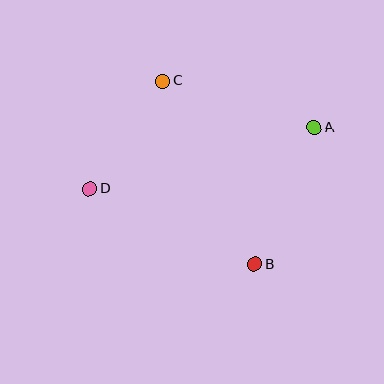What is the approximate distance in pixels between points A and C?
The distance between A and C is approximately 158 pixels.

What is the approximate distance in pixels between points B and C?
The distance between B and C is approximately 205 pixels.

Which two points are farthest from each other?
Points A and D are farthest from each other.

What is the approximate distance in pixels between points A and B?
The distance between A and B is approximately 149 pixels.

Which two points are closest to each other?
Points C and D are closest to each other.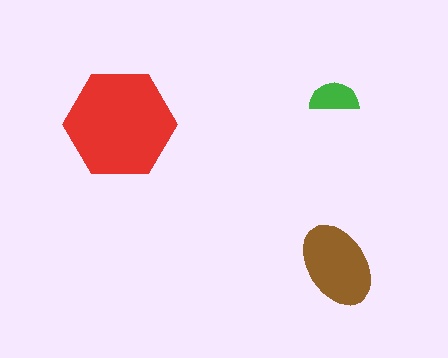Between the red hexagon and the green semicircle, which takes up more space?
The red hexagon.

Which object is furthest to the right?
The brown ellipse is rightmost.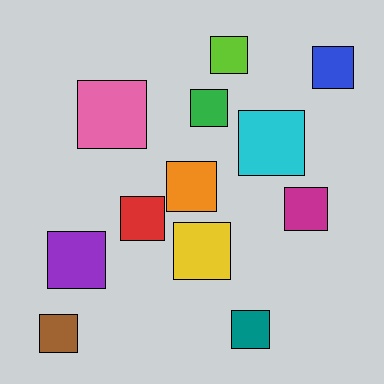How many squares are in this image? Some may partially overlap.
There are 12 squares.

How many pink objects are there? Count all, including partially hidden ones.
There is 1 pink object.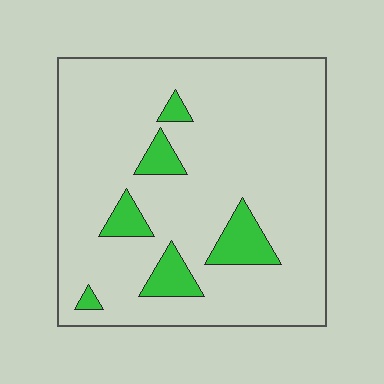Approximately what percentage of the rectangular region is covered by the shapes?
Approximately 10%.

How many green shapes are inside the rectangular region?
6.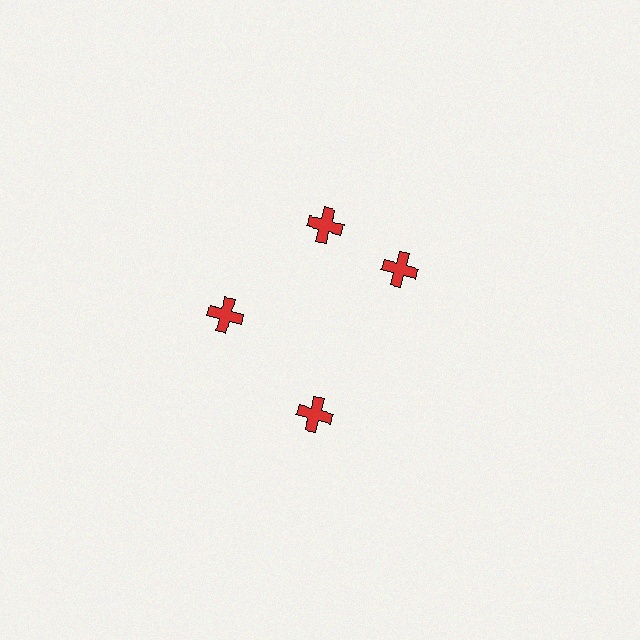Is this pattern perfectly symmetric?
No. The 4 red crosses are arranged in a ring, but one element near the 3 o'clock position is rotated out of alignment along the ring, breaking the 4-fold rotational symmetry.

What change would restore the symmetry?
The symmetry would be restored by rotating it back into even spacing with its neighbors so that all 4 crosses sit at equal angles and equal distance from the center.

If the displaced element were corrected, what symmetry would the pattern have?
It would have 4-fold rotational symmetry — the pattern would map onto itself every 90 degrees.